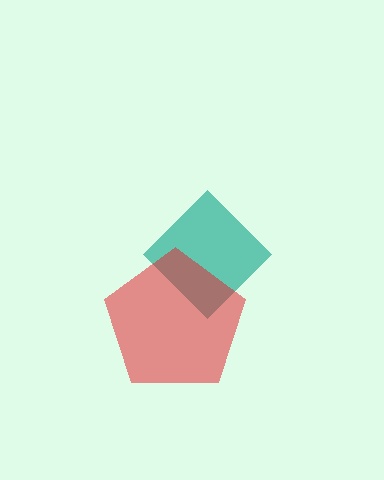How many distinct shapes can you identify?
There are 2 distinct shapes: a teal diamond, a red pentagon.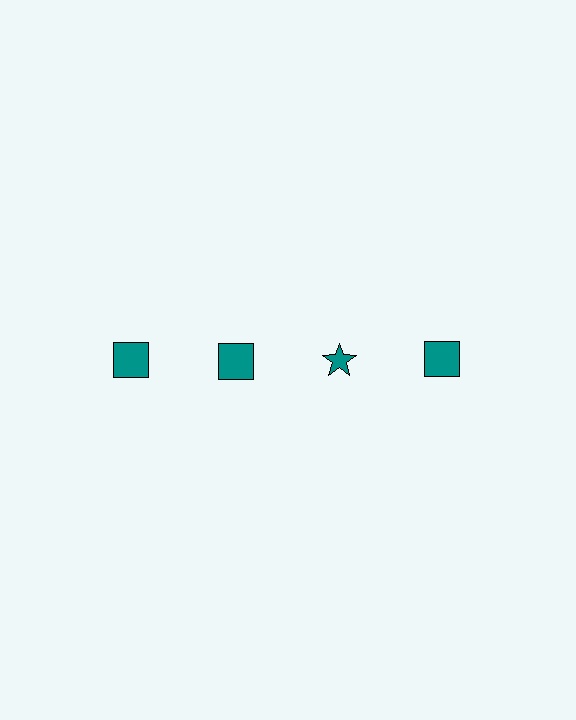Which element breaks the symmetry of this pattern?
The teal star in the top row, center column breaks the symmetry. All other shapes are teal squares.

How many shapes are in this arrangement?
There are 4 shapes arranged in a grid pattern.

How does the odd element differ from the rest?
It has a different shape: star instead of square.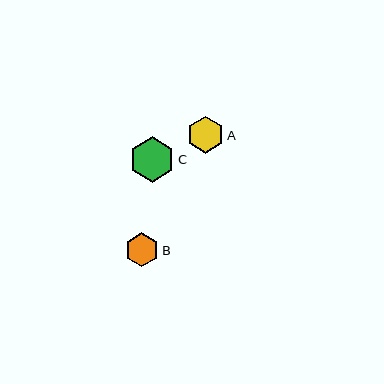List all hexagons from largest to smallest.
From largest to smallest: C, A, B.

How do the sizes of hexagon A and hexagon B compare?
Hexagon A and hexagon B are approximately the same size.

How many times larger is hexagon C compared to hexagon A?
Hexagon C is approximately 1.2 times the size of hexagon A.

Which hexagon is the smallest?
Hexagon B is the smallest with a size of approximately 35 pixels.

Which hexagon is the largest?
Hexagon C is the largest with a size of approximately 46 pixels.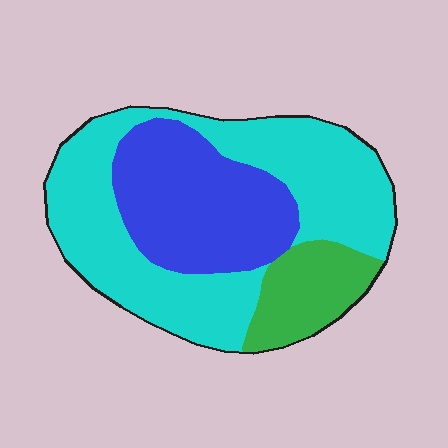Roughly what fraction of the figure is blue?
Blue covers roughly 30% of the figure.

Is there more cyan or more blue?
Cyan.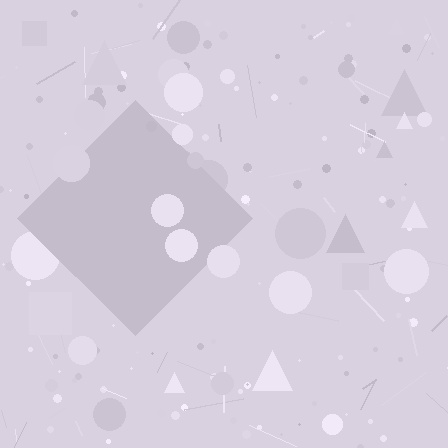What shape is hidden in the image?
A diamond is hidden in the image.